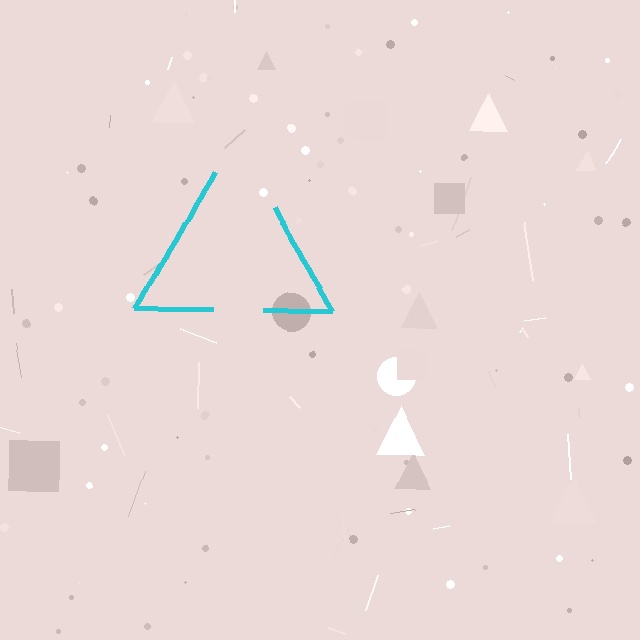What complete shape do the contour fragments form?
The contour fragments form a triangle.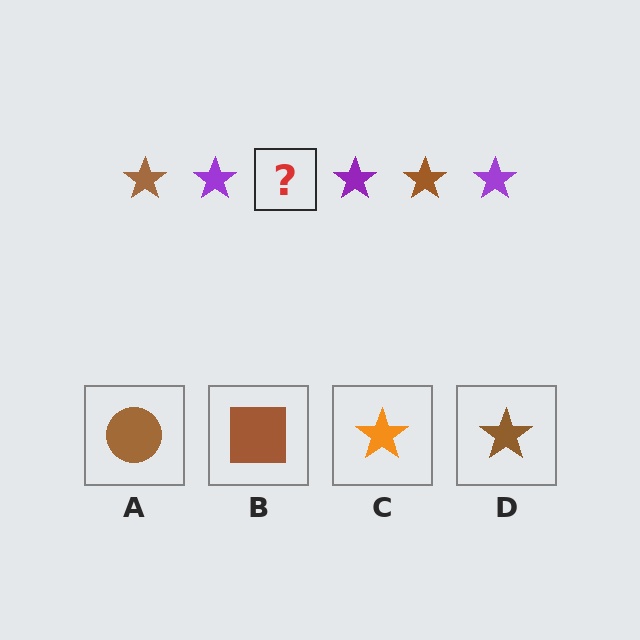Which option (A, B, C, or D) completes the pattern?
D.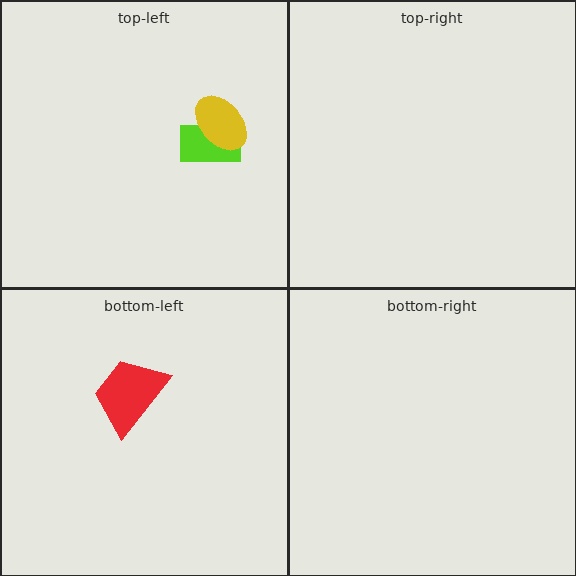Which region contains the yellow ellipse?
The top-left region.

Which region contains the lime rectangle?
The top-left region.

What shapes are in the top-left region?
The lime rectangle, the yellow ellipse.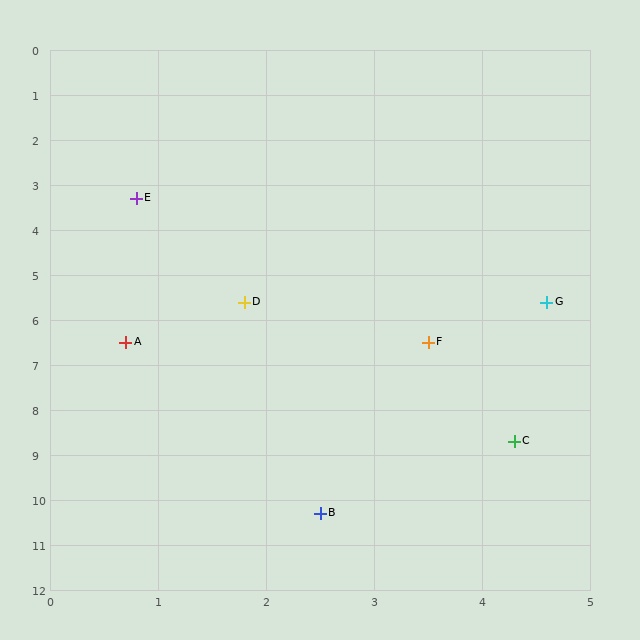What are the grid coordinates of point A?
Point A is at approximately (0.7, 6.5).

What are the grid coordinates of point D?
Point D is at approximately (1.8, 5.6).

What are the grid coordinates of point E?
Point E is at approximately (0.8, 3.3).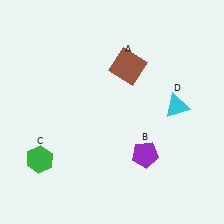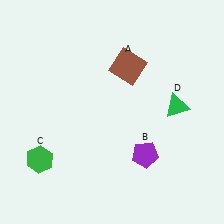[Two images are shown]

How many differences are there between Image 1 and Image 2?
There is 1 difference between the two images.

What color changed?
The triangle (D) changed from cyan in Image 1 to green in Image 2.